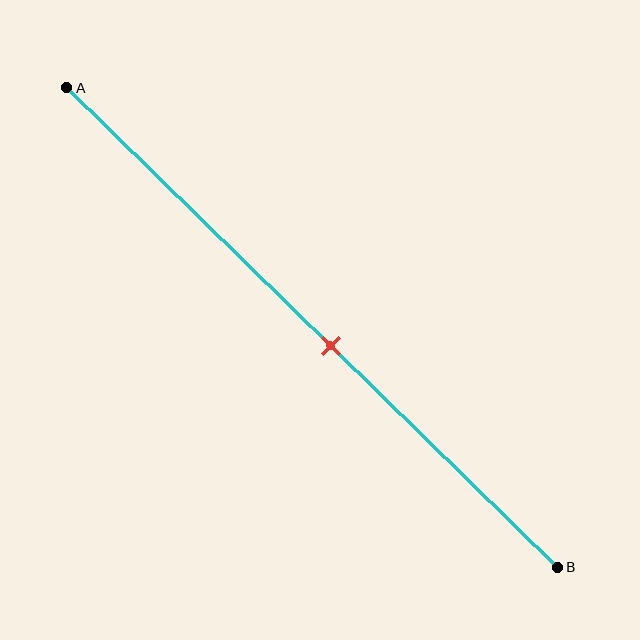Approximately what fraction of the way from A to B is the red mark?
The red mark is approximately 55% of the way from A to B.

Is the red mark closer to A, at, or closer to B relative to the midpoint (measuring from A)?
The red mark is closer to point B than the midpoint of segment AB.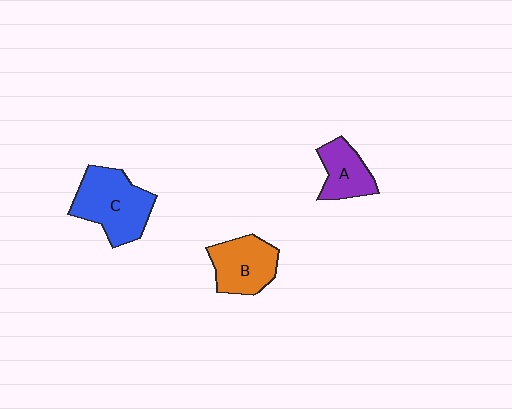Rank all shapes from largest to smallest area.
From largest to smallest: C (blue), B (orange), A (purple).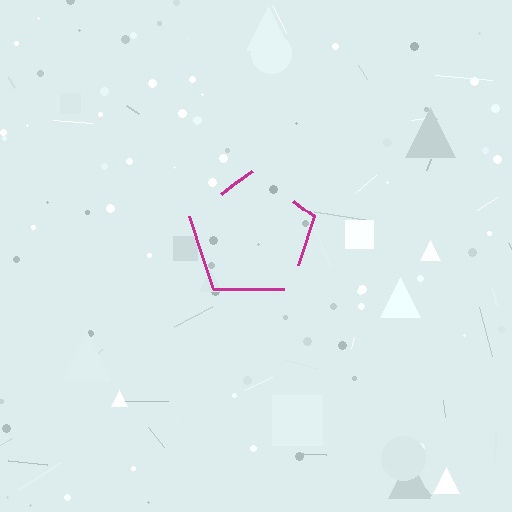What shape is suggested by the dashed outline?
The dashed outline suggests a pentagon.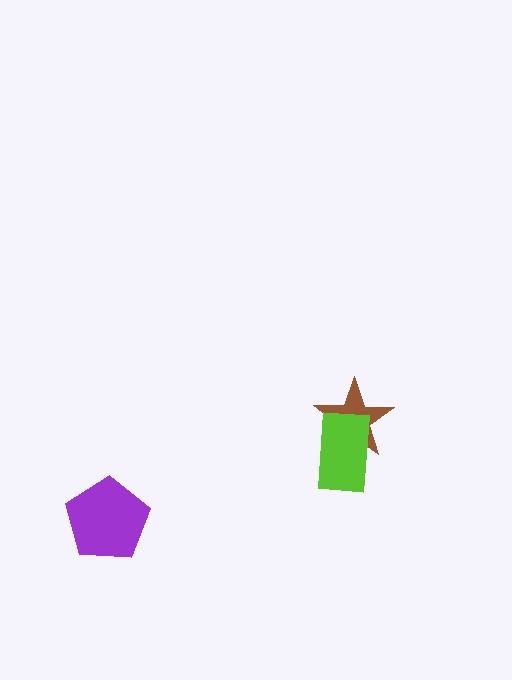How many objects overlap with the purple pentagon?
0 objects overlap with the purple pentagon.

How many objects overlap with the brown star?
1 object overlaps with the brown star.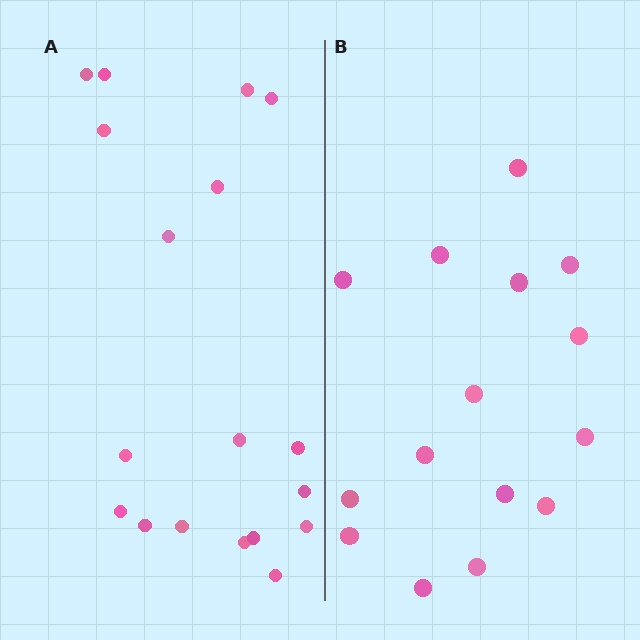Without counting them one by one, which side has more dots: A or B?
Region A (the left region) has more dots.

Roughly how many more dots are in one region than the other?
Region A has just a few more — roughly 2 or 3 more dots than region B.